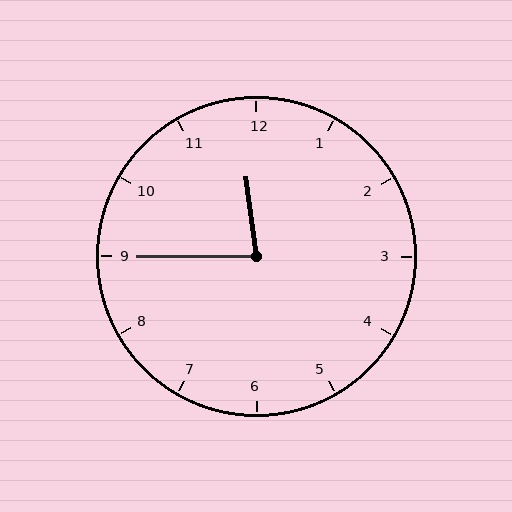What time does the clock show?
11:45.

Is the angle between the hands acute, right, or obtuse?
It is acute.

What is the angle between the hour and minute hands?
Approximately 82 degrees.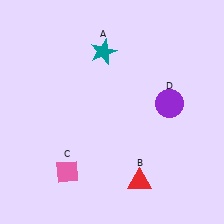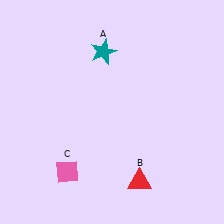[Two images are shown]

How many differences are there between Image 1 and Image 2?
There is 1 difference between the two images.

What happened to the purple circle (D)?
The purple circle (D) was removed in Image 2. It was in the top-right area of Image 1.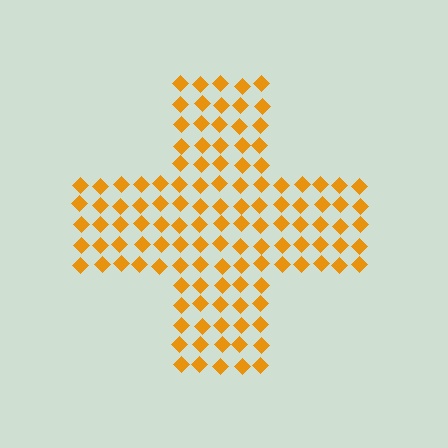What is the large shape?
The large shape is a cross.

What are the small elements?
The small elements are diamonds.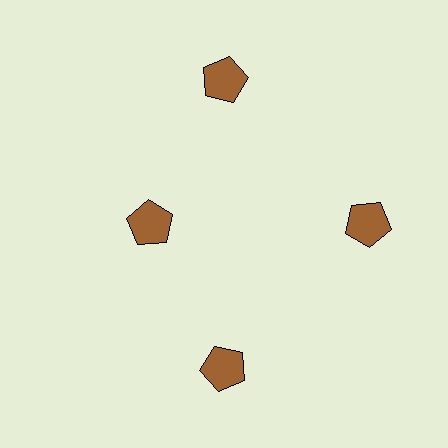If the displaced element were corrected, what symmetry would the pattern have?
It would have 4-fold rotational symmetry — the pattern would map onto itself every 90 degrees.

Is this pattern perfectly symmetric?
No. The 4 brown pentagons are arranged in a ring, but one element near the 9 o'clock position is pulled inward toward the center, breaking the 4-fold rotational symmetry.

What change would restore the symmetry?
The symmetry would be restored by moving it outward, back onto the ring so that all 4 pentagons sit at equal angles and equal distance from the center.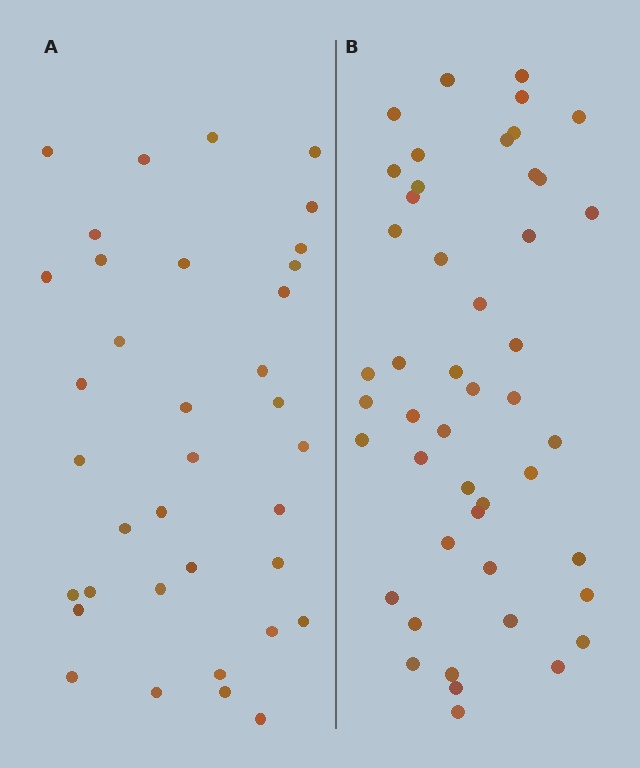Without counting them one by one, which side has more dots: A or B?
Region B (the right region) has more dots.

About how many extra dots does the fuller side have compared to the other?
Region B has roughly 12 or so more dots than region A.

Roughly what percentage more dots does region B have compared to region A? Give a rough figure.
About 30% more.